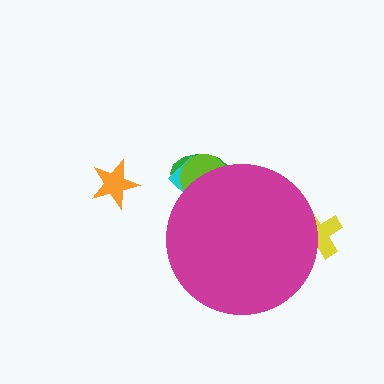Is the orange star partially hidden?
No, the orange star is fully visible.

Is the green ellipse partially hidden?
Yes, the green ellipse is partially hidden behind the magenta circle.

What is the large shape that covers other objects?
A magenta circle.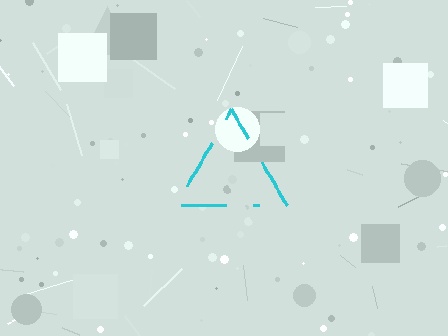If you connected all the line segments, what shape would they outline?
They would outline a triangle.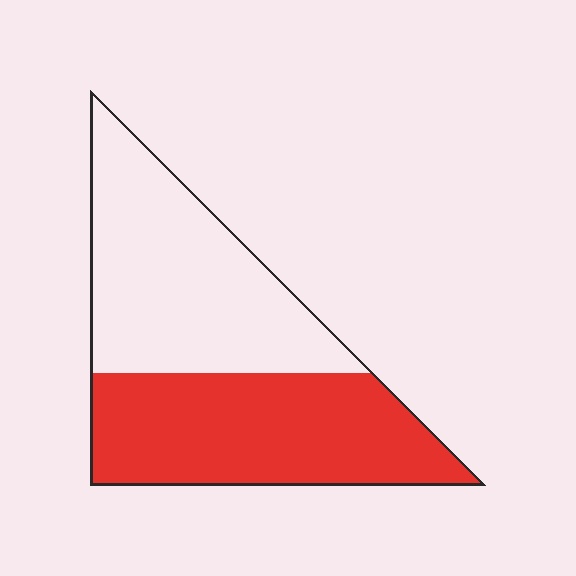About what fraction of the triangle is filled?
About one half (1/2).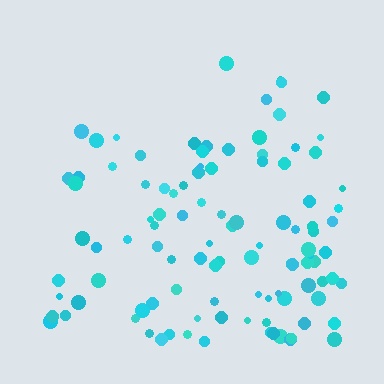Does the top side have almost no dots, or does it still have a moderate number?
Still a moderate number, just noticeably fewer than the bottom.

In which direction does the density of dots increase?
From top to bottom, with the bottom side densest.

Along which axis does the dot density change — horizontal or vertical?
Vertical.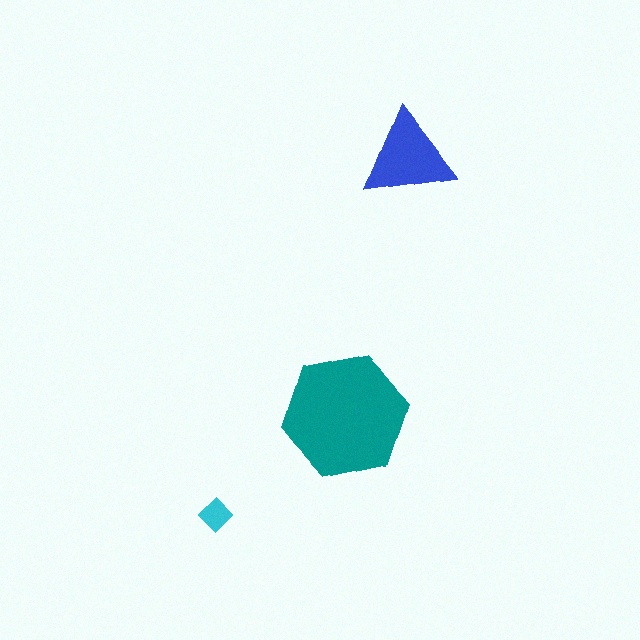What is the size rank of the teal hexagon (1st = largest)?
1st.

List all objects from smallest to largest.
The cyan diamond, the blue triangle, the teal hexagon.